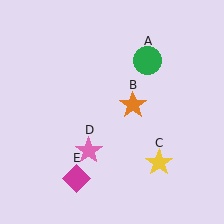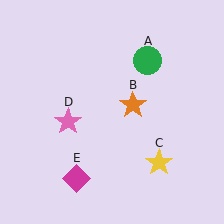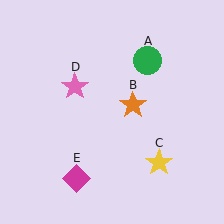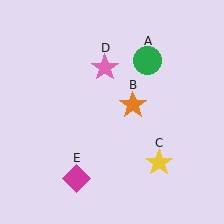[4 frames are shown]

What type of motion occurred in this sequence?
The pink star (object D) rotated clockwise around the center of the scene.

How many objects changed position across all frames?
1 object changed position: pink star (object D).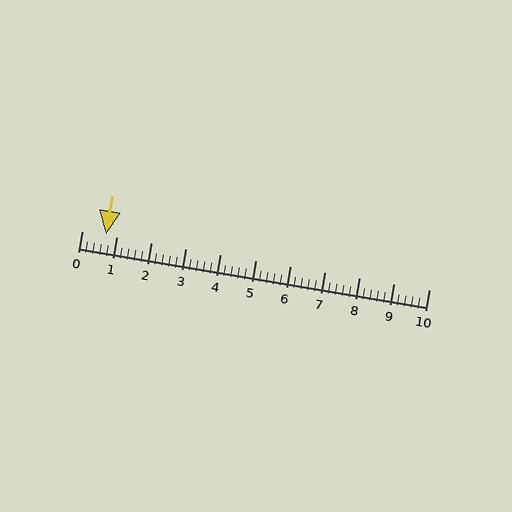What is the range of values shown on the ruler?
The ruler shows values from 0 to 10.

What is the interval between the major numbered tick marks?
The major tick marks are spaced 1 units apart.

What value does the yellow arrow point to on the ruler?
The yellow arrow points to approximately 0.7.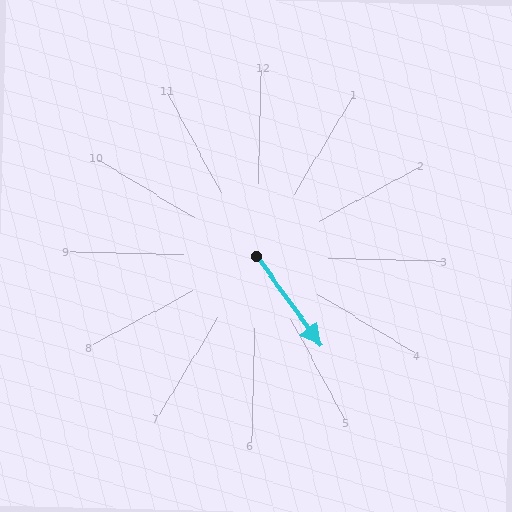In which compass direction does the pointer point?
Southeast.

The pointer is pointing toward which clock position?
Roughly 5 o'clock.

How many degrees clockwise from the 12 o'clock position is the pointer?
Approximately 143 degrees.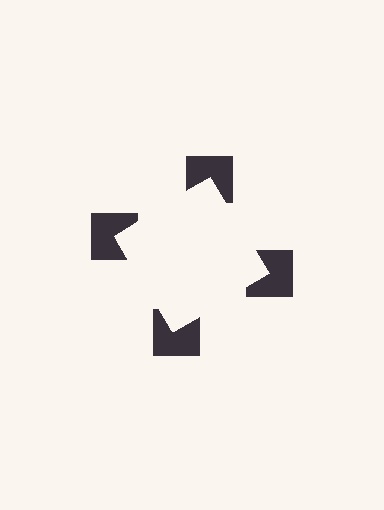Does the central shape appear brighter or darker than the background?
It typically appears slightly brighter than the background, even though no actual brightness change is drawn.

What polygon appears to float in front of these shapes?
An illusory square — its edges are inferred from the aligned wedge cuts in the notched squares, not physically drawn.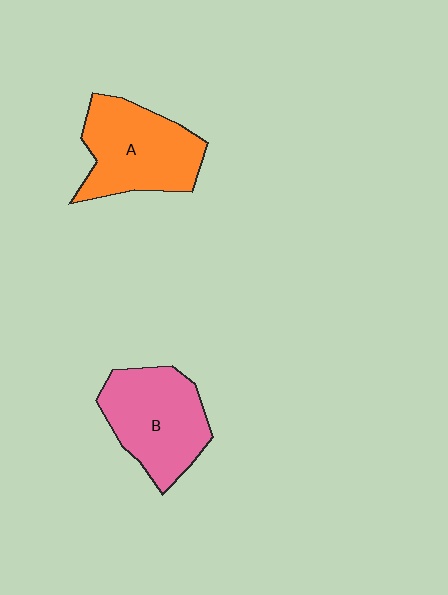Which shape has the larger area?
Shape A (orange).